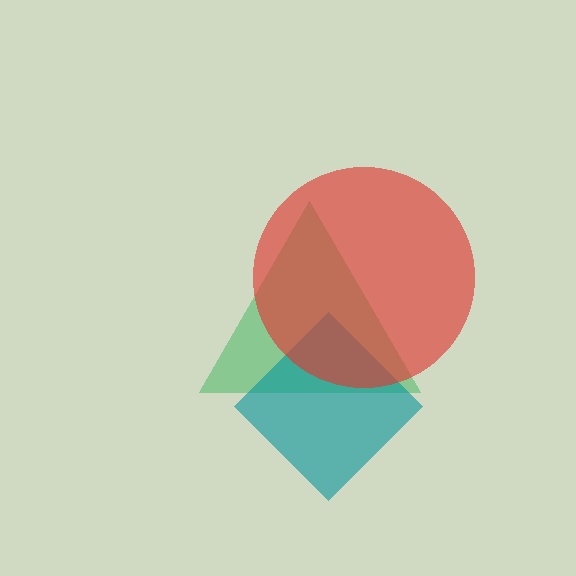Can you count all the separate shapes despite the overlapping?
Yes, there are 3 separate shapes.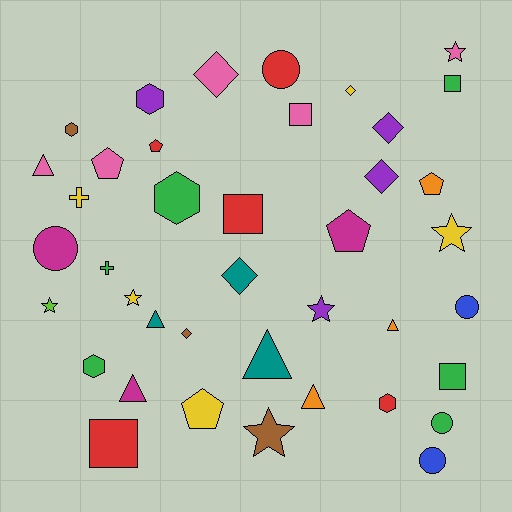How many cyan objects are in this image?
There are no cyan objects.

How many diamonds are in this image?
There are 6 diamonds.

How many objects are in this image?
There are 40 objects.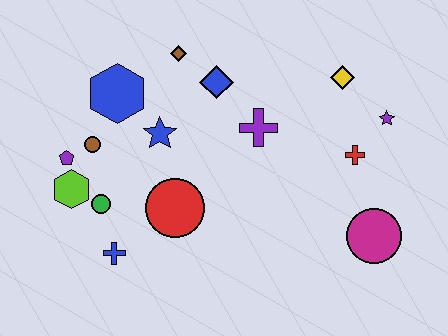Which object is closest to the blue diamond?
The brown diamond is closest to the blue diamond.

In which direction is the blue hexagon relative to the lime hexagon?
The blue hexagon is above the lime hexagon.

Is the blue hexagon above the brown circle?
Yes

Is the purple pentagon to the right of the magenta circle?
No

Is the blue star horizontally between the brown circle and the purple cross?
Yes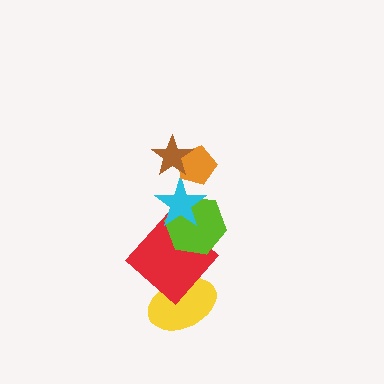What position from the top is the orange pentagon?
The orange pentagon is 2nd from the top.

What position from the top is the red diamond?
The red diamond is 5th from the top.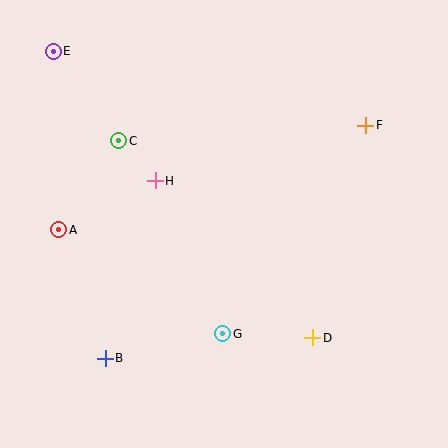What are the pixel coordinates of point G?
Point G is at (223, 334).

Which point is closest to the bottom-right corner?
Point D is closest to the bottom-right corner.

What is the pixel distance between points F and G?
The distance between F and G is 253 pixels.